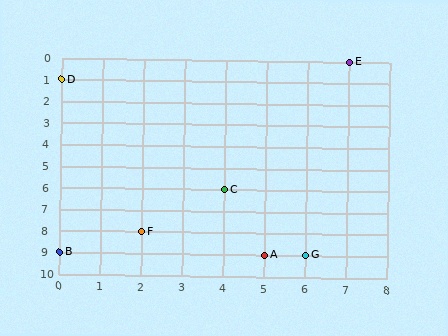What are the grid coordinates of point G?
Point G is at grid coordinates (6, 9).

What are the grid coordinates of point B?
Point B is at grid coordinates (0, 9).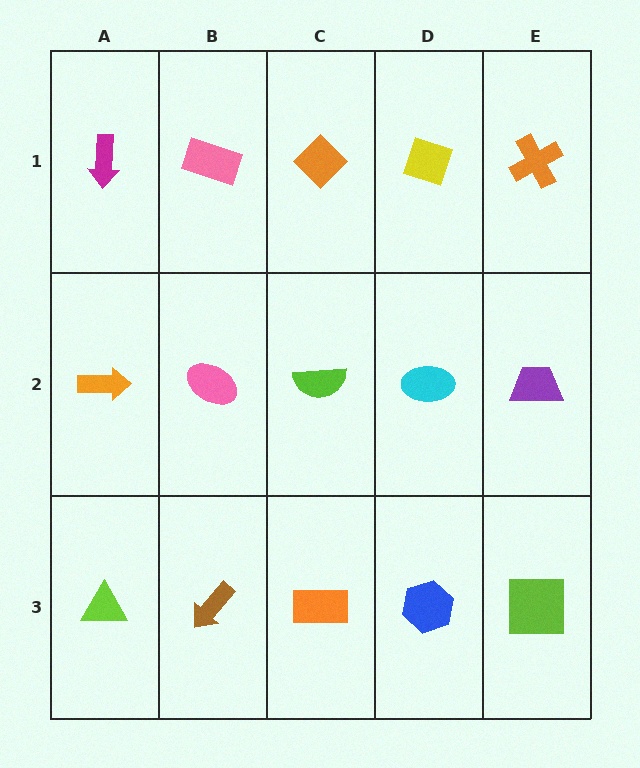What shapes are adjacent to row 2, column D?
A yellow diamond (row 1, column D), a blue hexagon (row 3, column D), a lime semicircle (row 2, column C), a purple trapezoid (row 2, column E).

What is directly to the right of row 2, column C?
A cyan ellipse.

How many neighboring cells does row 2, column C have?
4.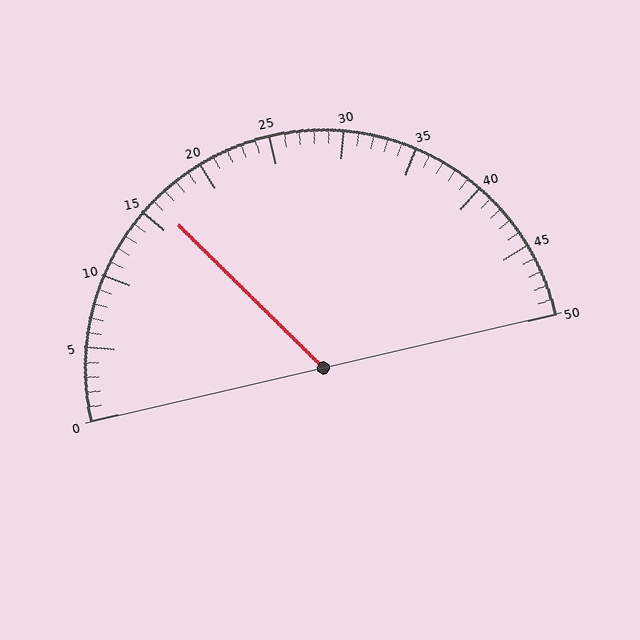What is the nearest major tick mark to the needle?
The nearest major tick mark is 15.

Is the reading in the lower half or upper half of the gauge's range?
The reading is in the lower half of the range (0 to 50).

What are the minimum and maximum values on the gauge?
The gauge ranges from 0 to 50.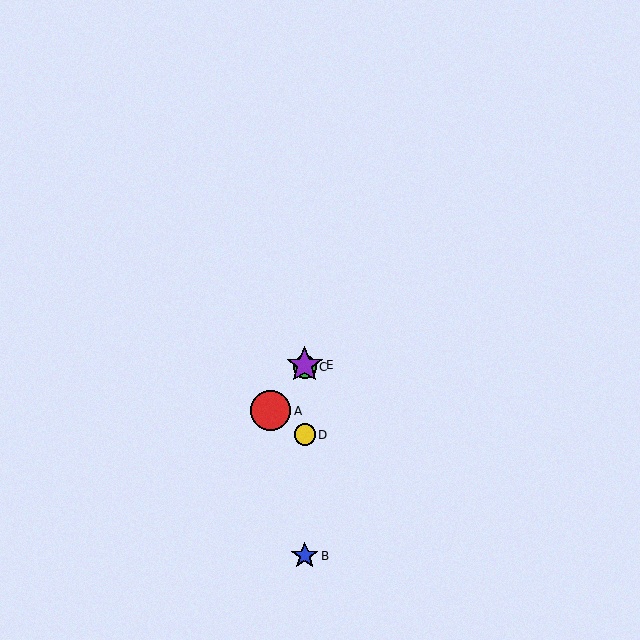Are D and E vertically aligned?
Yes, both are at x≈305.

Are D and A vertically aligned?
No, D is at x≈305 and A is at x≈271.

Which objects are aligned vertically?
Objects B, C, D, E are aligned vertically.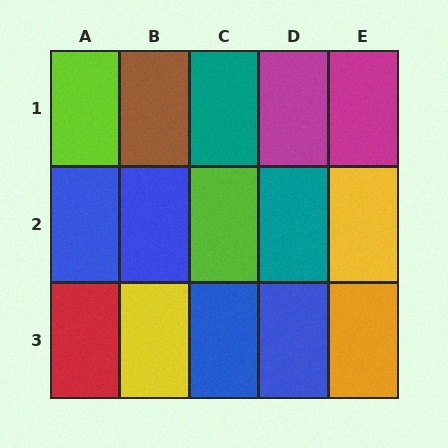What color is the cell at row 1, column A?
Lime.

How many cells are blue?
4 cells are blue.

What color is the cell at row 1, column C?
Teal.